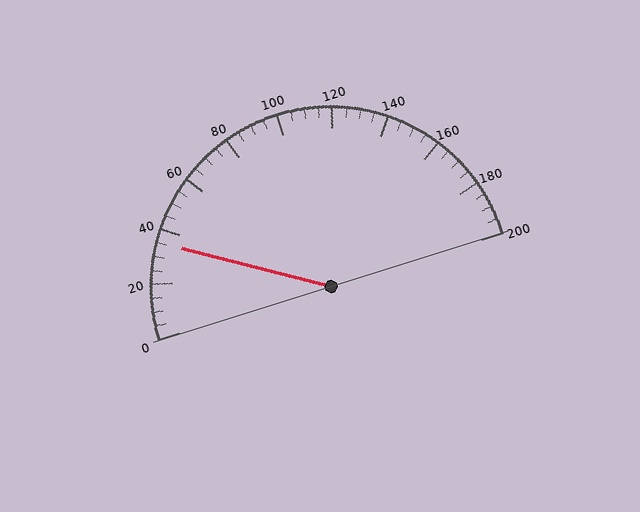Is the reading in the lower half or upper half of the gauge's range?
The reading is in the lower half of the range (0 to 200).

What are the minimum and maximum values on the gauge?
The gauge ranges from 0 to 200.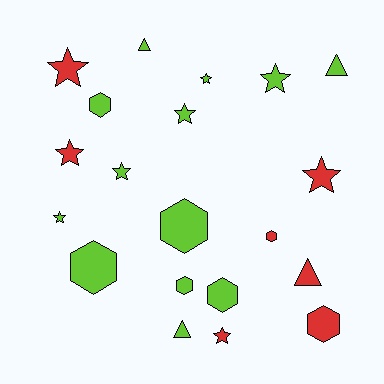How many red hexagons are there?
There are 2 red hexagons.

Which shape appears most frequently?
Star, with 9 objects.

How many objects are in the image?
There are 20 objects.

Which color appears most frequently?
Lime, with 13 objects.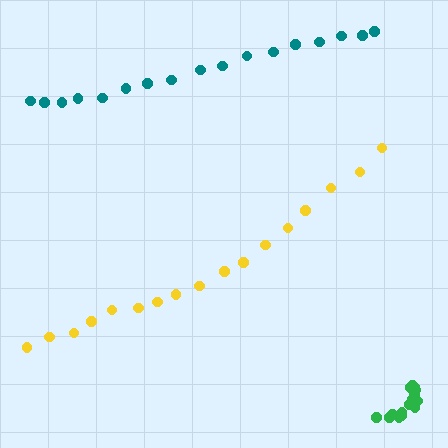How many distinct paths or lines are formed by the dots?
There are 3 distinct paths.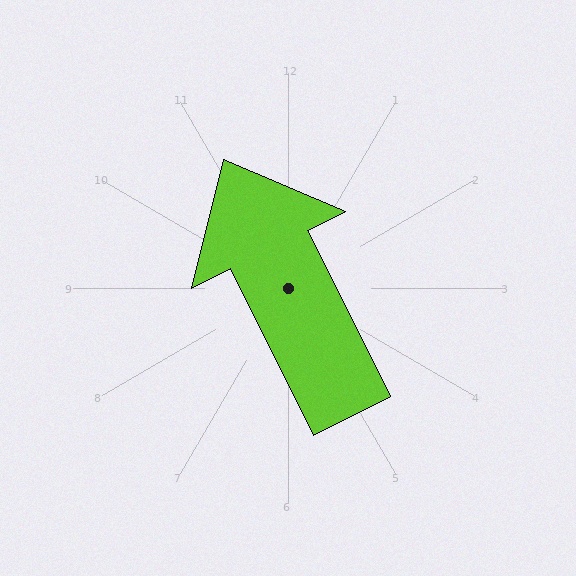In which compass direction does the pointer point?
Northwest.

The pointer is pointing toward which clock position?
Roughly 11 o'clock.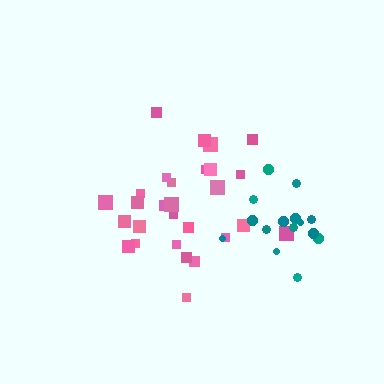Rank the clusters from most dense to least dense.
pink, teal.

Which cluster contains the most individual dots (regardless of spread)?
Pink (28).